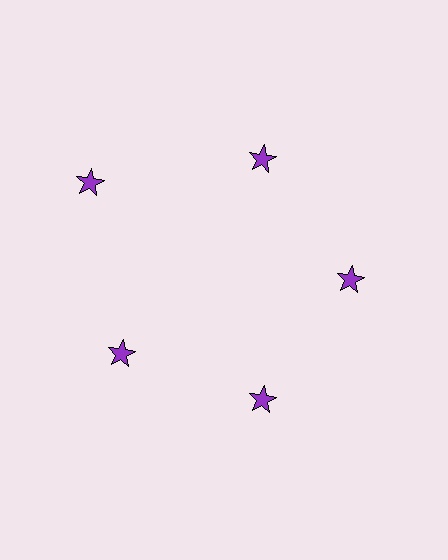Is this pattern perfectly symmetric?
No. The 5 purple stars are arranged in a ring, but one element near the 10 o'clock position is pushed outward from the center, breaking the 5-fold rotational symmetry.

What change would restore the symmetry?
The symmetry would be restored by moving it inward, back onto the ring so that all 5 stars sit at equal angles and equal distance from the center.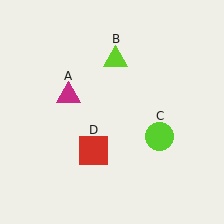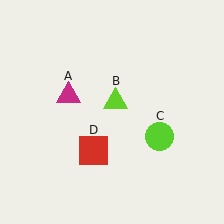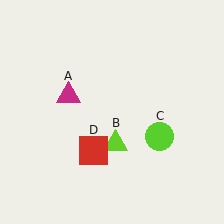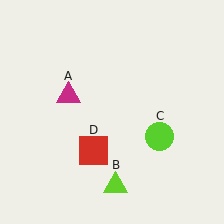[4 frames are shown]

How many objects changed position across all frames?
1 object changed position: lime triangle (object B).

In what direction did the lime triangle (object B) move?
The lime triangle (object B) moved down.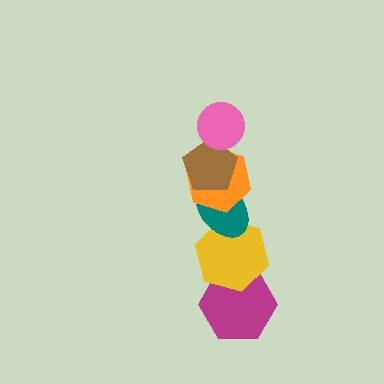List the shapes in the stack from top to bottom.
From top to bottom: the pink circle, the brown pentagon, the orange hexagon, the teal ellipse, the yellow hexagon, the magenta hexagon.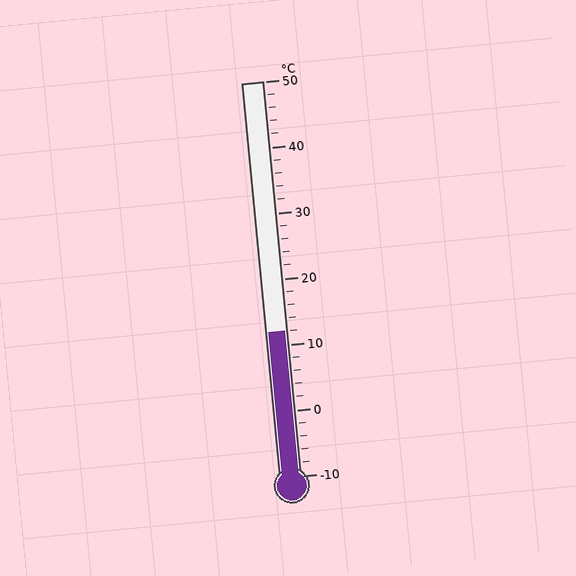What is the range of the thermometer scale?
The thermometer scale ranges from -10°C to 50°C.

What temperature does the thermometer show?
The thermometer shows approximately 12°C.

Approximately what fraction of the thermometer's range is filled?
The thermometer is filled to approximately 35% of its range.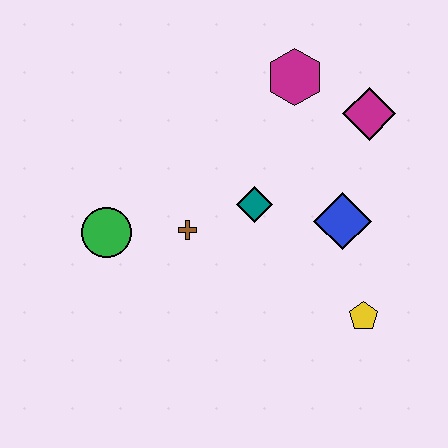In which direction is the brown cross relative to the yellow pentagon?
The brown cross is to the left of the yellow pentagon.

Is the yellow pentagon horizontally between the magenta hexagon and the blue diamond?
No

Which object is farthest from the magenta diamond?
The green circle is farthest from the magenta diamond.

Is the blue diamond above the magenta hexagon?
No